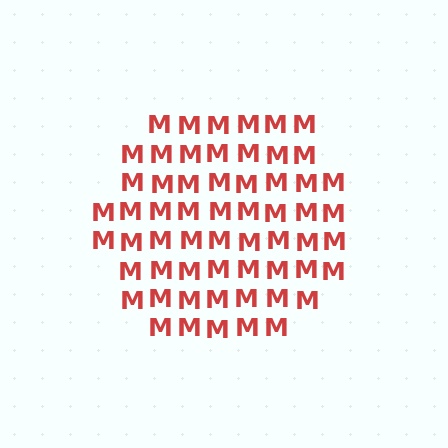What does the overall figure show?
The overall figure shows a hexagon.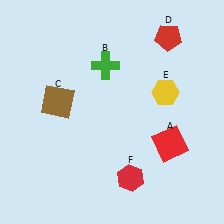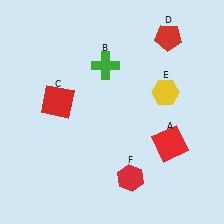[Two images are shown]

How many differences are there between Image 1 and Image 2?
There is 1 difference between the two images.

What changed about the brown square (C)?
In Image 1, C is brown. In Image 2, it changed to red.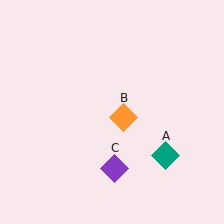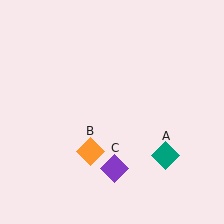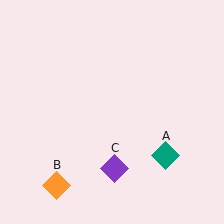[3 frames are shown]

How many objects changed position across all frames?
1 object changed position: orange diamond (object B).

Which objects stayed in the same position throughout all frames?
Teal diamond (object A) and purple diamond (object C) remained stationary.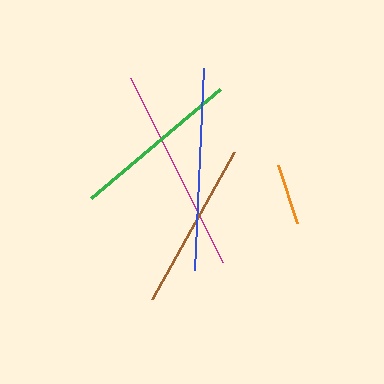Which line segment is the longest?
The magenta line is the longest at approximately 206 pixels.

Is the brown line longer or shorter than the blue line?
The blue line is longer than the brown line.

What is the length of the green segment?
The green segment is approximately 169 pixels long.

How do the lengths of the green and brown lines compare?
The green and brown lines are approximately the same length.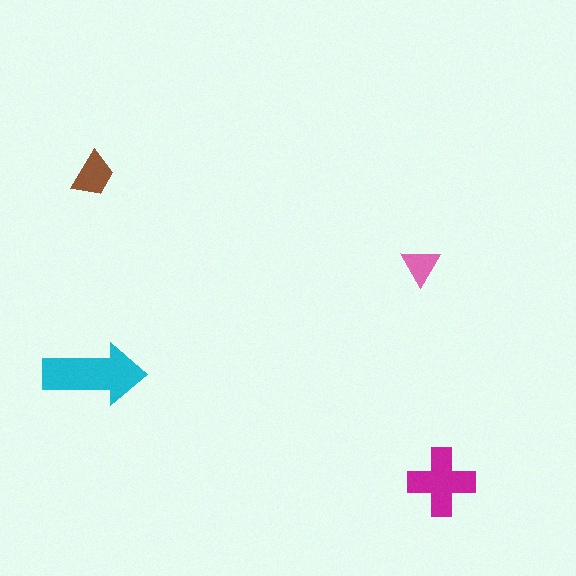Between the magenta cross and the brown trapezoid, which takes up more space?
The magenta cross.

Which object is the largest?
The cyan arrow.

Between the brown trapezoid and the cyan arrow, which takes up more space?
The cyan arrow.